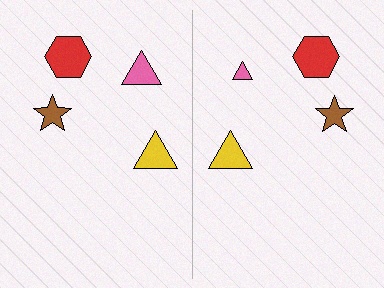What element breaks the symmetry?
The pink triangle on the right side has a different size than its mirror counterpart.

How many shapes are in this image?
There are 8 shapes in this image.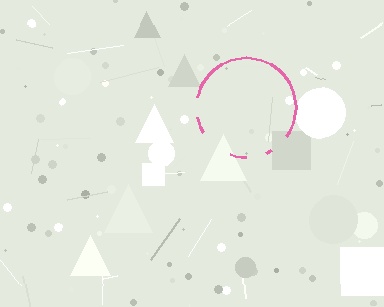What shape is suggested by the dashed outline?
The dashed outline suggests a circle.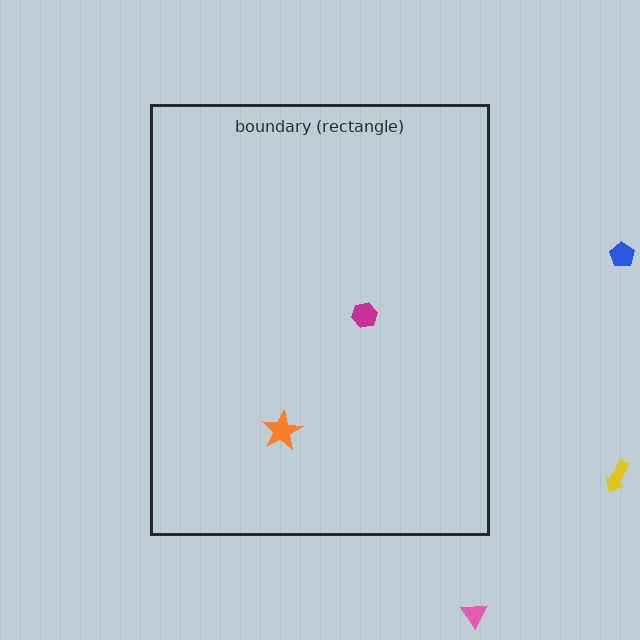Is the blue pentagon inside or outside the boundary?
Outside.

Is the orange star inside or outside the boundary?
Inside.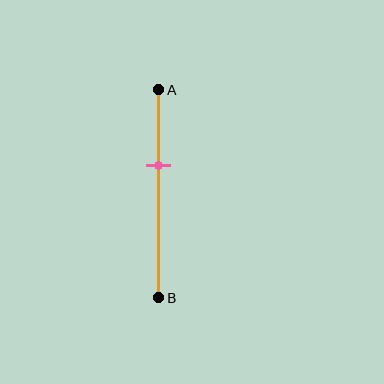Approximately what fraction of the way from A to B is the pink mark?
The pink mark is approximately 35% of the way from A to B.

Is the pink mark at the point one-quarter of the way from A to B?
No, the mark is at about 35% from A, not at the 25% one-quarter point.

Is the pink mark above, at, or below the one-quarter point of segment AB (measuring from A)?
The pink mark is below the one-quarter point of segment AB.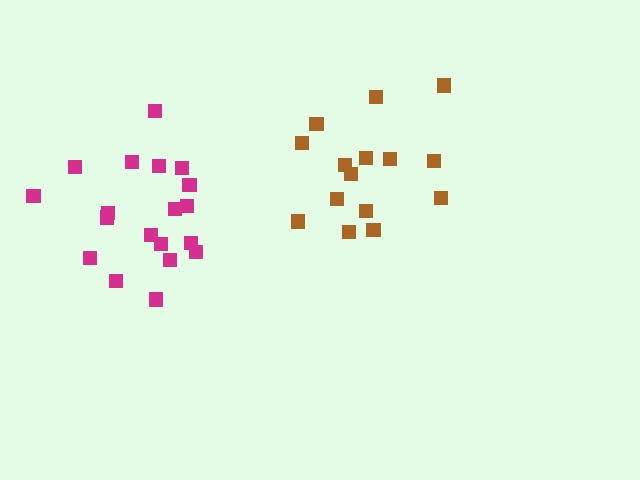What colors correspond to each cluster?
The clusters are colored: brown, magenta.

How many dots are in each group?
Group 1: 16 dots, Group 2: 19 dots (35 total).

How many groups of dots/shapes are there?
There are 2 groups.